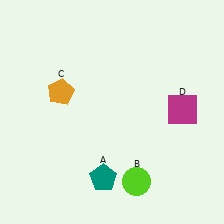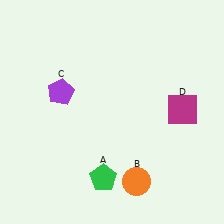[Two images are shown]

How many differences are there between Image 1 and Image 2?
There are 3 differences between the two images.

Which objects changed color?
A changed from teal to green. B changed from lime to orange. C changed from orange to purple.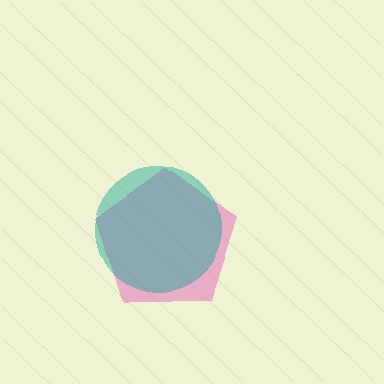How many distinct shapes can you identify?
There are 2 distinct shapes: a pink pentagon, a teal circle.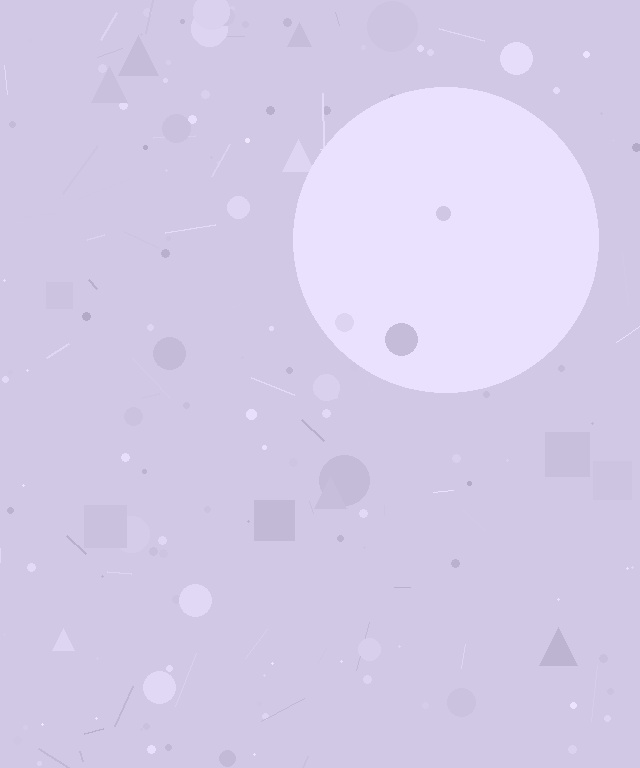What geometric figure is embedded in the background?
A circle is embedded in the background.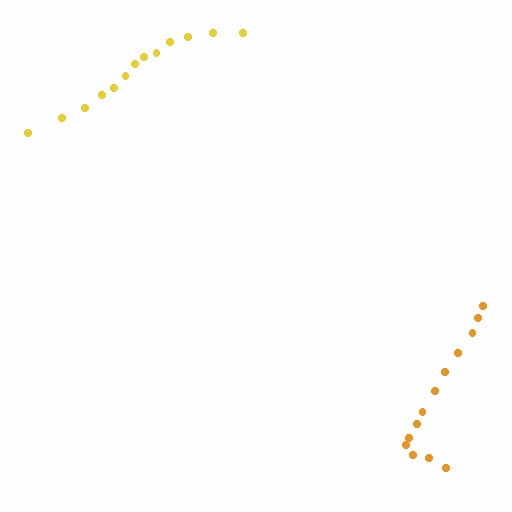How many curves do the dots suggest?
There are 2 distinct paths.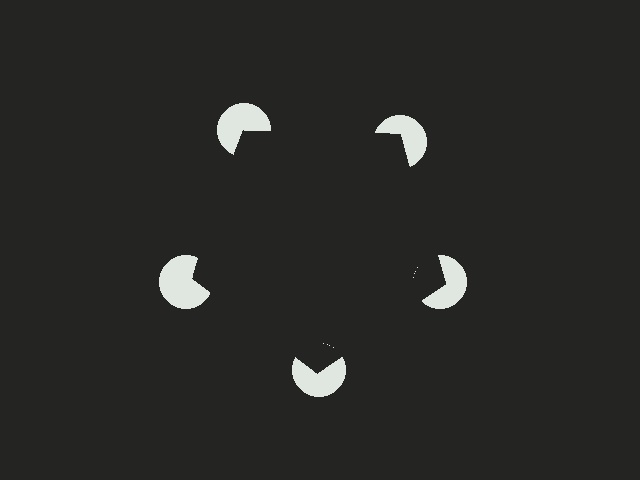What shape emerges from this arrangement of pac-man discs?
An illusory pentagon — its edges are inferred from the aligned wedge cuts in the pac-man discs, not physically drawn.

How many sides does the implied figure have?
5 sides.